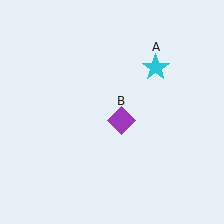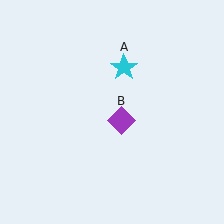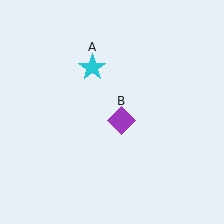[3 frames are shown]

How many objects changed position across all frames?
1 object changed position: cyan star (object A).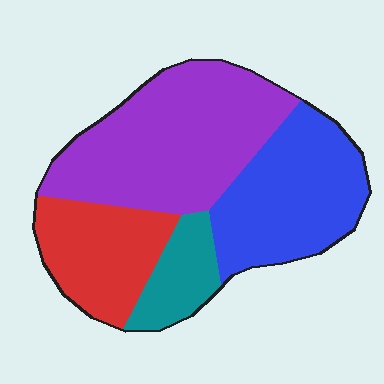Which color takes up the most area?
Purple, at roughly 40%.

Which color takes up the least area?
Teal, at roughly 10%.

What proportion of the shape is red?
Red takes up between a sixth and a third of the shape.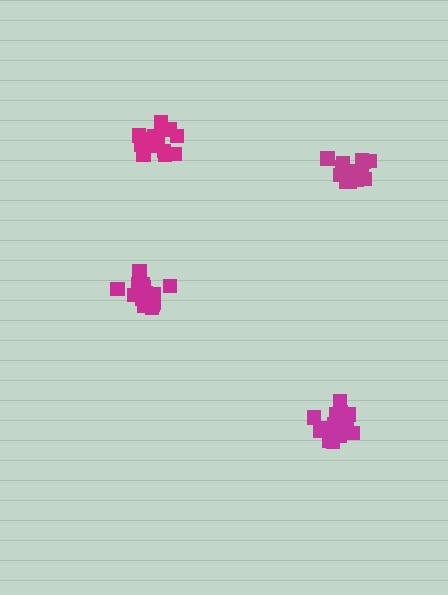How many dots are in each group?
Group 1: 16 dots, Group 2: 16 dots, Group 3: 16 dots, Group 4: 17 dots (65 total).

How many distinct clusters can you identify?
There are 4 distinct clusters.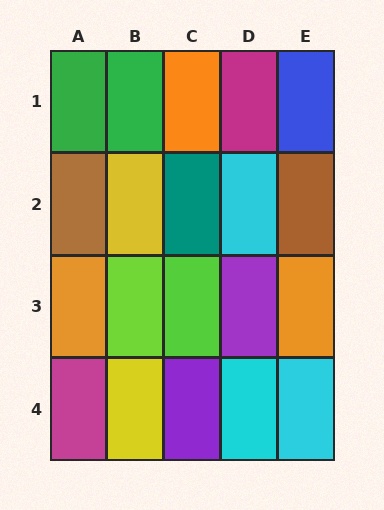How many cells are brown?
2 cells are brown.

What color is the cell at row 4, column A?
Magenta.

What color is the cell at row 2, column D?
Cyan.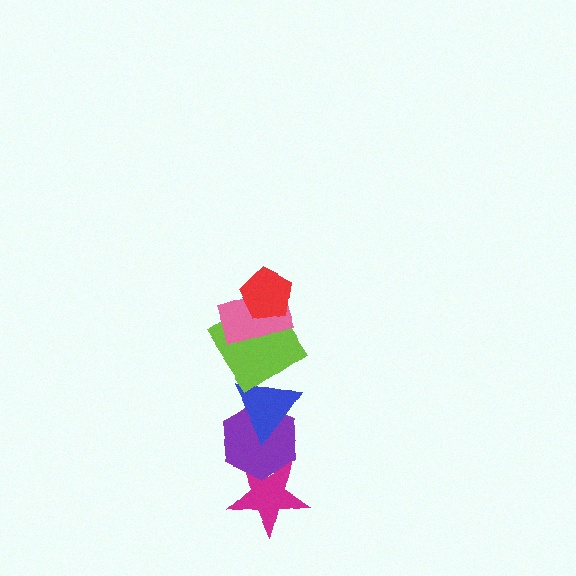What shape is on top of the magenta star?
The purple hexagon is on top of the magenta star.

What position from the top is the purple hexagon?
The purple hexagon is 5th from the top.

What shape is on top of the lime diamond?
The pink rectangle is on top of the lime diamond.